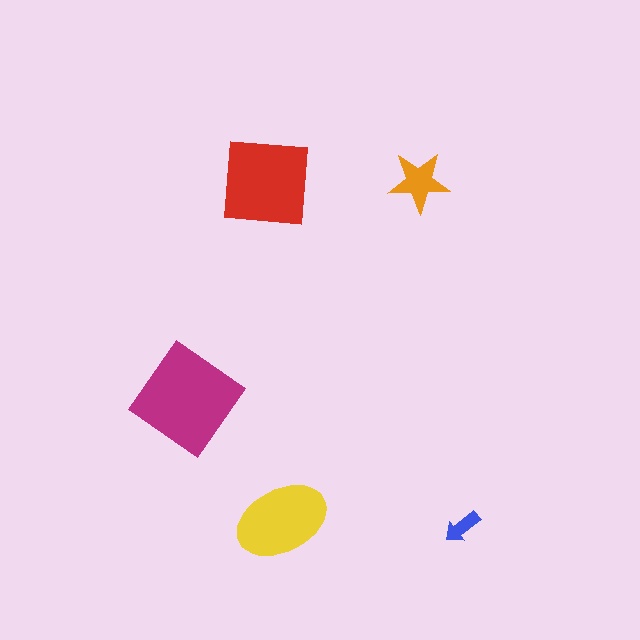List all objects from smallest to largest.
The blue arrow, the orange star, the yellow ellipse, the red square, the magenta diamond.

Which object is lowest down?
The blue arrow is bottommost.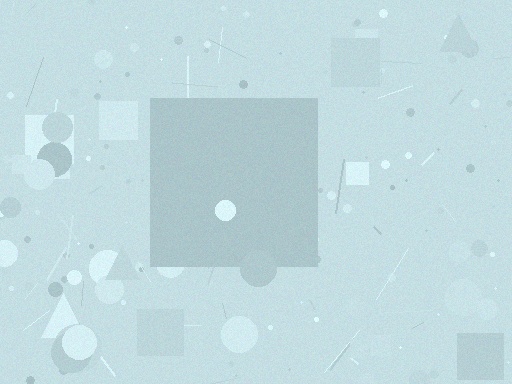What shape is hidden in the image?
A square is hidden in the image.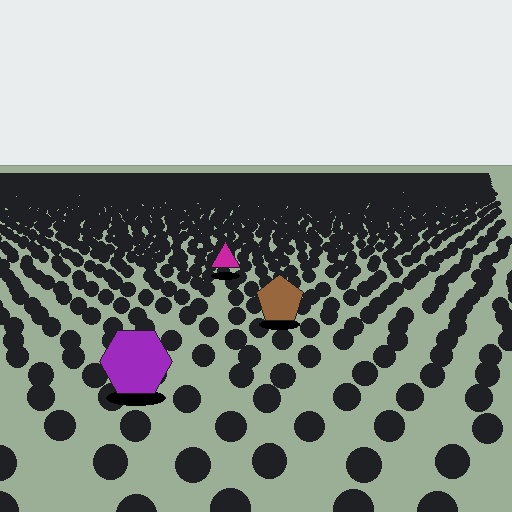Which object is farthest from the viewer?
The magenta triangle is farthest from the viewer. It appears smaller and the ground texture around it is denser.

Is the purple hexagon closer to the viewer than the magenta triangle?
Yes. The purple hexagon is closer — you can tell from the texture gradient: the ground texture is coarser near it.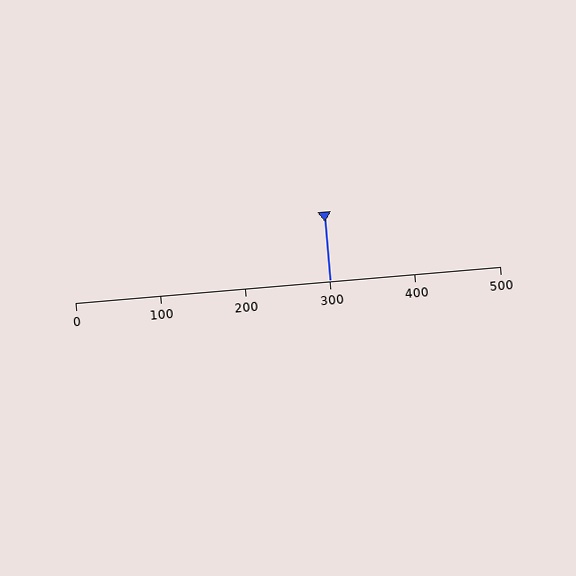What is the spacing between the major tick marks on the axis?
The major ticks are spaced 100 apart.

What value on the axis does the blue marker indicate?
The marker indicates approximately 300.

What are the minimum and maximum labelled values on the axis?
The axis runs from 0 to 500.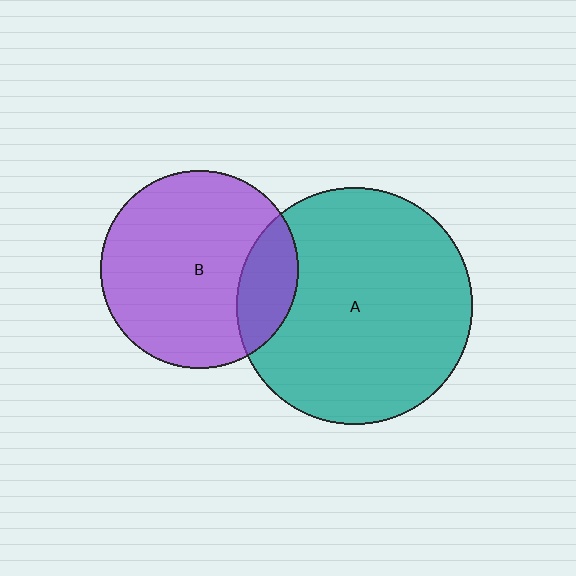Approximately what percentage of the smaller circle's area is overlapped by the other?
Approximately 20%.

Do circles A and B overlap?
Yes.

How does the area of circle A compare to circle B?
Approximately 1.4 times.